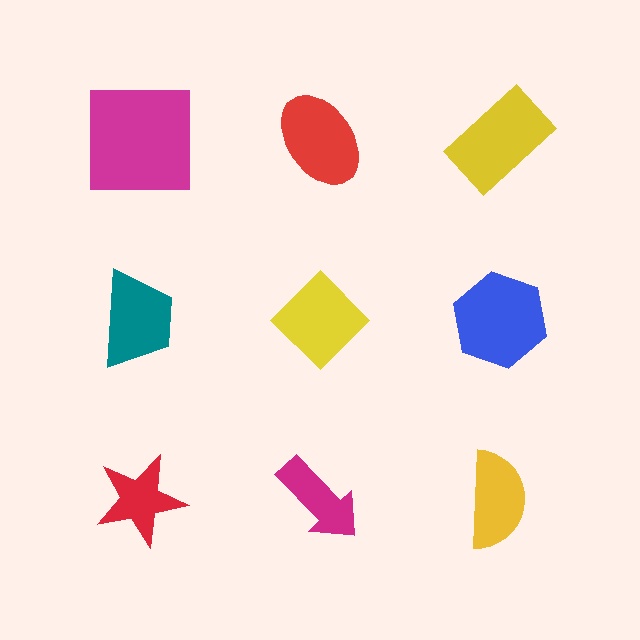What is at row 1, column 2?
A red ellipse.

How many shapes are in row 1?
3 shapes.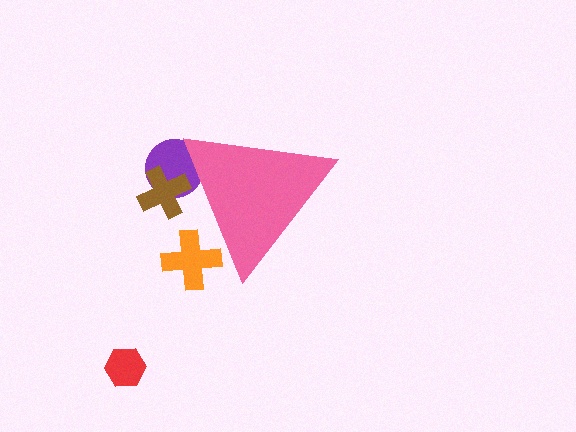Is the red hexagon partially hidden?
No, the red hexagon is fully visible.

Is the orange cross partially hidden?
Yes, the orange cross is partially hidden behind the pink triangle.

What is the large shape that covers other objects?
A pink triangle.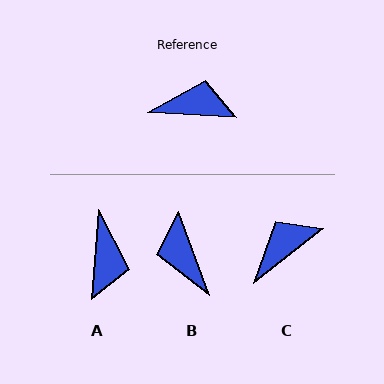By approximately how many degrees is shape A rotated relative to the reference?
Approximately 91 degrees clockwise.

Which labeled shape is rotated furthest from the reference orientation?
B, about 113 degrees away.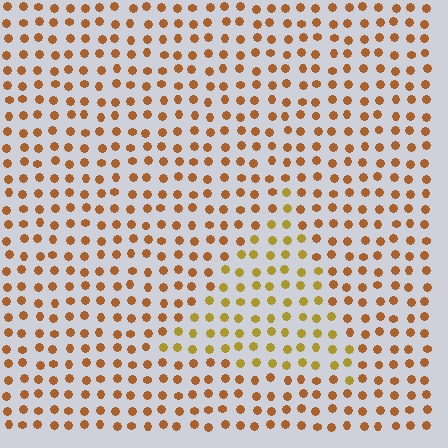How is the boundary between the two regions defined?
The boundary is defined purely by a slight shift in hue (about 27 degrees). Spacing, size, and orientation are identical on both sides.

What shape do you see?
I see a triangle.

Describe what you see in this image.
The image is filled with small brown elements in a uniform arrangement. A triangle-shaped region is visible where the elements are tinted to a slightly different hue, forming a subtle color boundary.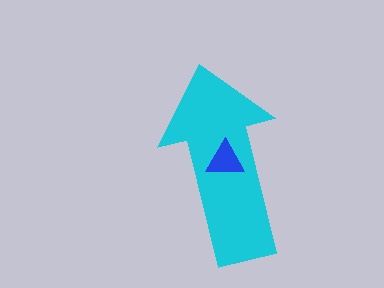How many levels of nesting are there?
2.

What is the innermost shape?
The blue triangle.